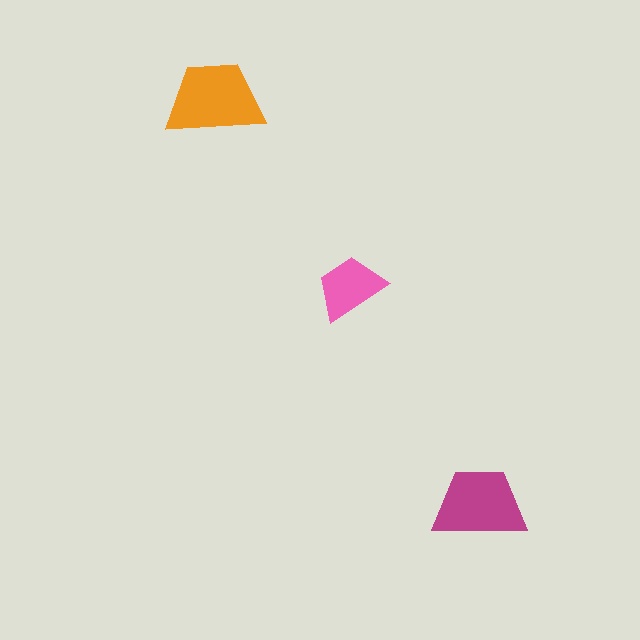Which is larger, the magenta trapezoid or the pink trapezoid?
The magenta one.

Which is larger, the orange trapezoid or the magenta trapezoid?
The orange one.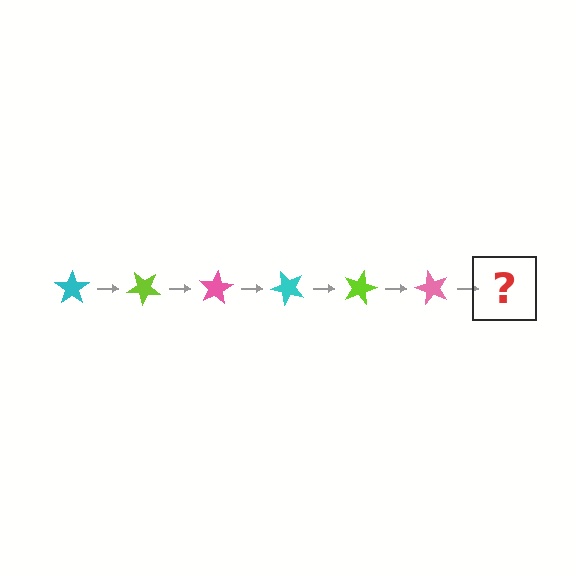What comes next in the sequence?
The next element should be a cyan star, rotated 240 degrees from the start.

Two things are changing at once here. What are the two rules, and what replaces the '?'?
The two rules are that it rotates 40 degrees each step and the color cycles through cyan, lime, and pink. The '?' should be a cyan star, rotated 240 degrees from the start.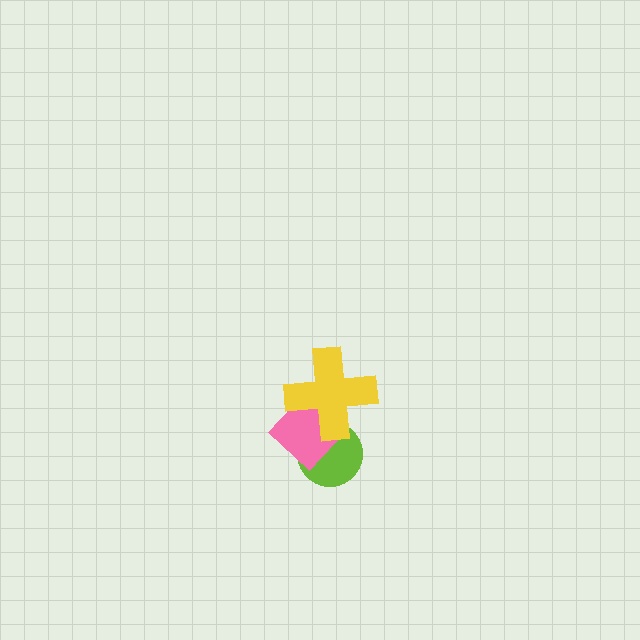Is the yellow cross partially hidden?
No, no other shape covers it.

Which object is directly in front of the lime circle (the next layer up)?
The pink diamond is directly in front of the lime circle.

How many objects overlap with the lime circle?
2 objects overlap with the lime circle.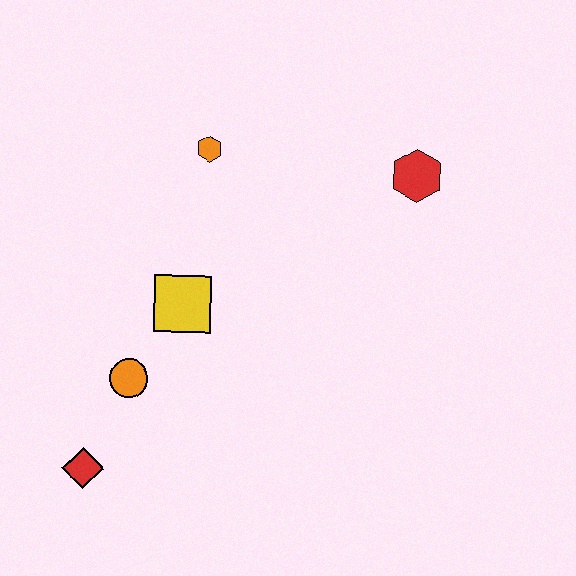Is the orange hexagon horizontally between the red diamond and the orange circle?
No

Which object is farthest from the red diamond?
The red hexagon is farthest from the red diamond.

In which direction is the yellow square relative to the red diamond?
The yellow square is above the red diamond.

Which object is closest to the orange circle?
The yellow square is closest to the orange circle.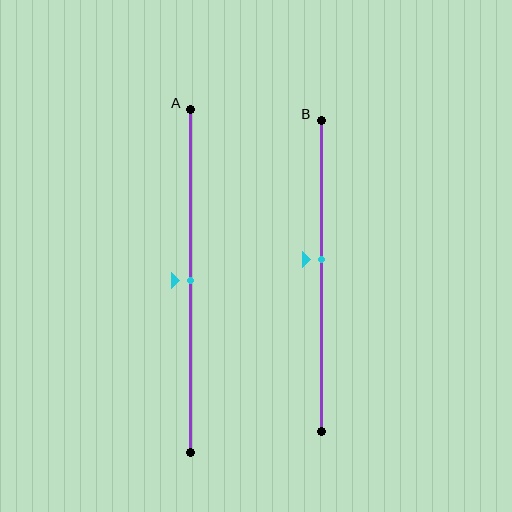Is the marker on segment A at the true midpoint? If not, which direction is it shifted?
Yes, the marker on segment A is at the true midpoint.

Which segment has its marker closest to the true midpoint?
Segment A has its marker closest to the true midpoint.